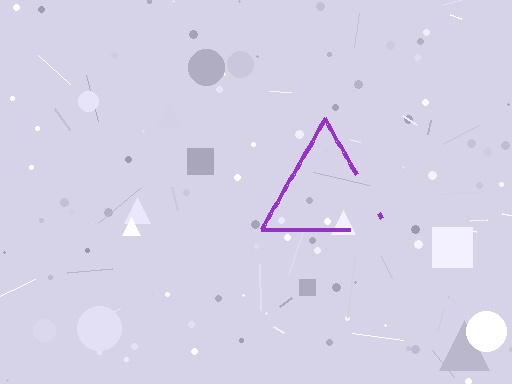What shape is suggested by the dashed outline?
The dashed outline suggests a triangle.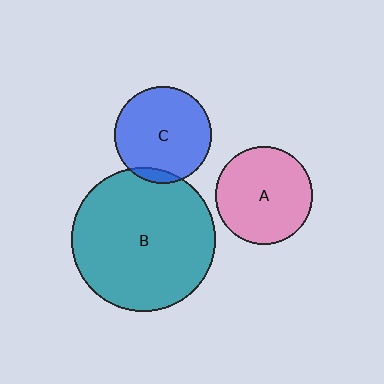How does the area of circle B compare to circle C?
Approximately 2.2 times.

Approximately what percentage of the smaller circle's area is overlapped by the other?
Approximately 5%.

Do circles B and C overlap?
Yes.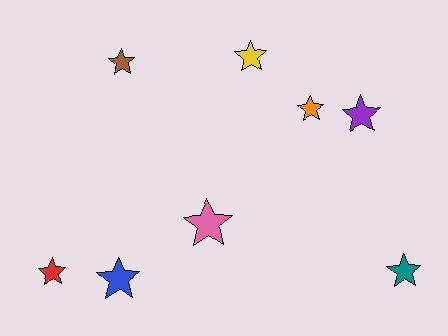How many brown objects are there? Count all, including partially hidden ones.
There is 1 brown object.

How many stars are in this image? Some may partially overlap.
There are 8 stars.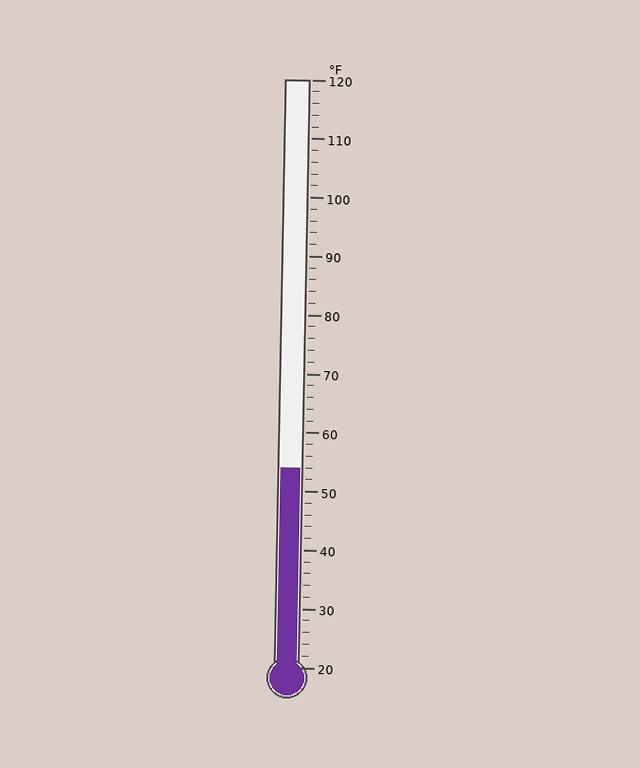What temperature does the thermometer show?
The thermometer shows approximately 54°F.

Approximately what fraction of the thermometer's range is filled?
The thermometer is filled to approximately 35% of its range.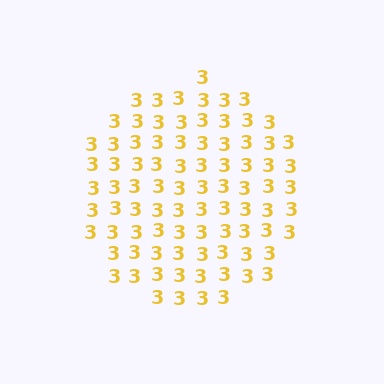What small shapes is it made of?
It is made of small digit 3's.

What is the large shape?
The large shape is a circle.